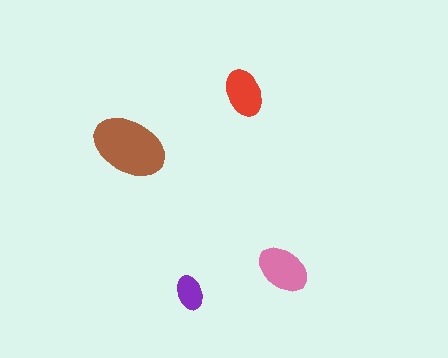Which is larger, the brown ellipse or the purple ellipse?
The brown one.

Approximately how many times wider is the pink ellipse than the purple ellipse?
About 1.5 times wider.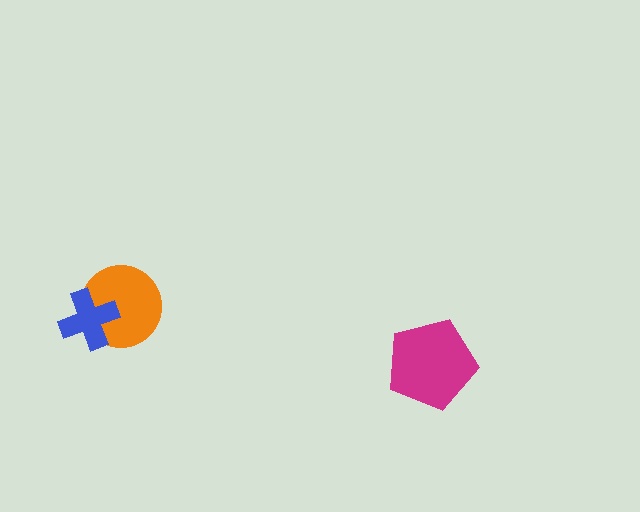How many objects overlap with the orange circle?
1 object overlaps with the orange circle.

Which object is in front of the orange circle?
The blue cross is in front of the orange circle.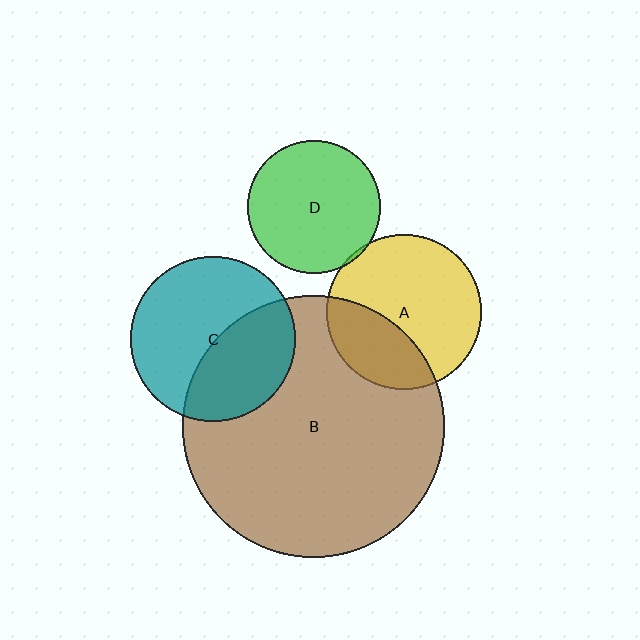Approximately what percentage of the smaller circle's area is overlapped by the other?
Approximately 40%.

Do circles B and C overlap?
Yes.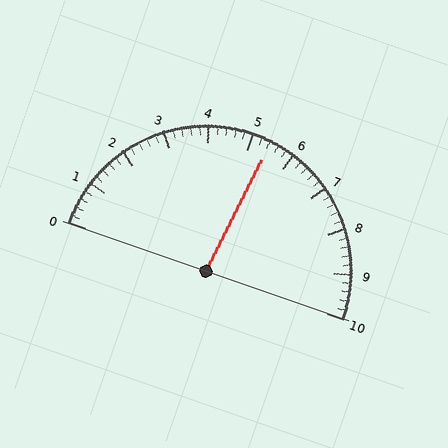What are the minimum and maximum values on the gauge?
The gauge ranges from 0 to 10.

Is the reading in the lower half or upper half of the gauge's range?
The reading is in the upper half of the range (0 to 10).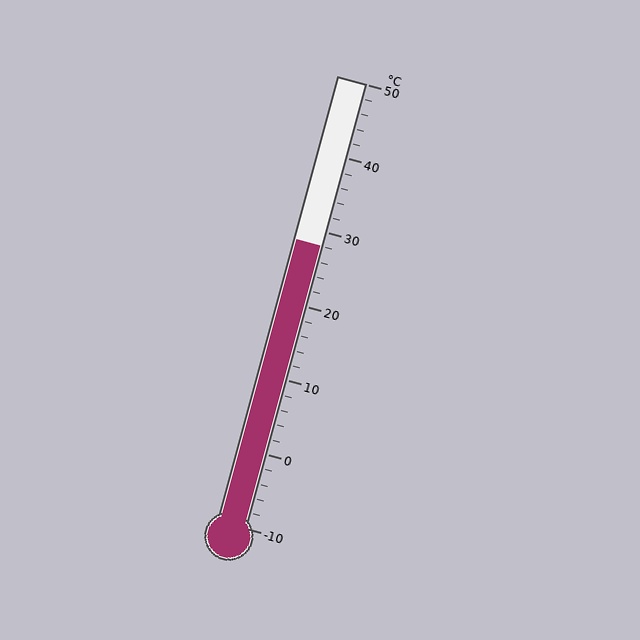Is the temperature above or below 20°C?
The temperature is above 20°C.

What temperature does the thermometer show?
The thermometer shows approximately 28°C.